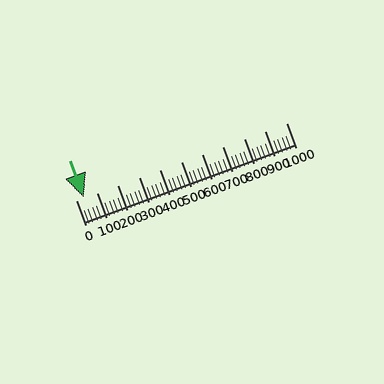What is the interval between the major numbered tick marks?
The major tick marks are spaced 100 units apart.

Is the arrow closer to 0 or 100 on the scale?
The arrow is closer to 0.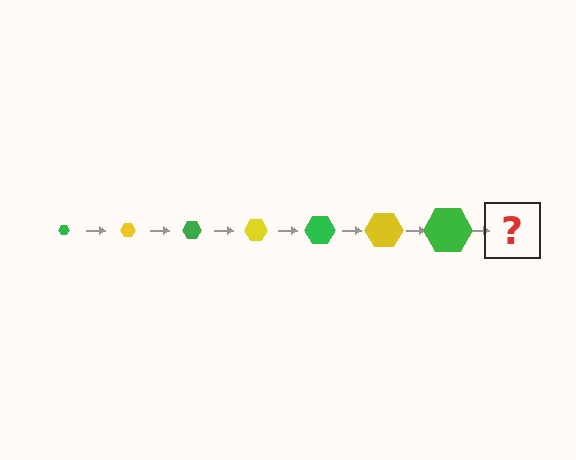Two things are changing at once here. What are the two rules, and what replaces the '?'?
The two rules are that the hexagon grows larger each step and the color cycles through green and yellow. The '?' should be a yellow hexagon, larger than the previous one.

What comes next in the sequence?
The next element should be a yellow hexagon, larger than the previous one.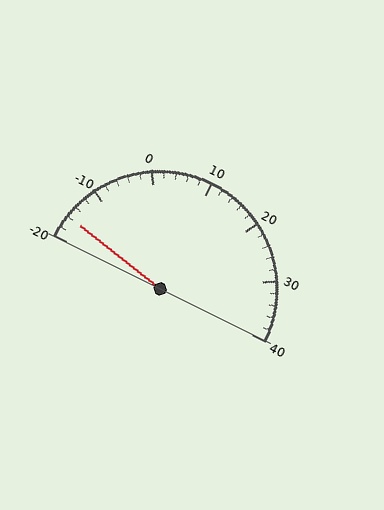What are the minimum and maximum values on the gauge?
The gauge ranges from -20 to 40.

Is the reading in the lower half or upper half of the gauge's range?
The reading is in the lower half of the range (-20 to 40).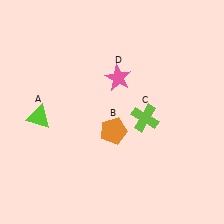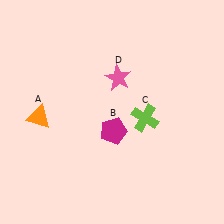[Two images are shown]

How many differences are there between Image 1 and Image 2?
There are 2 differences between the two images.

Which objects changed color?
A changed from lime to orange. B changed from orange to magenta.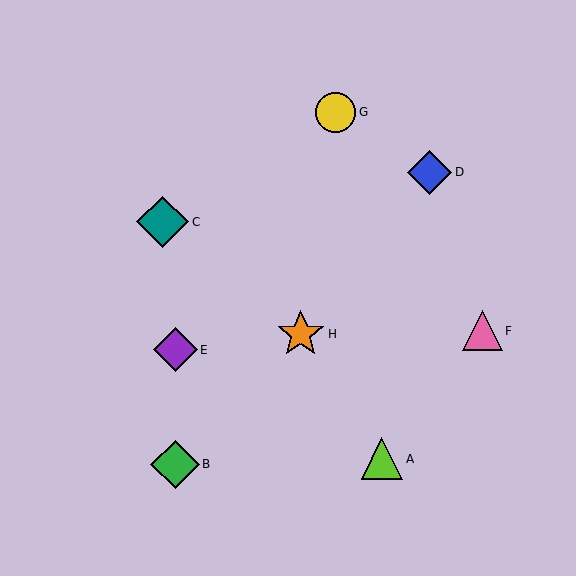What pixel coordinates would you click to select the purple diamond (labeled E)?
Click at (175, 350) to select the purple diamond E.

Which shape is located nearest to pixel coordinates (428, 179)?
The blue diamond (labeled D) at (430, 173) is nearest to that location.